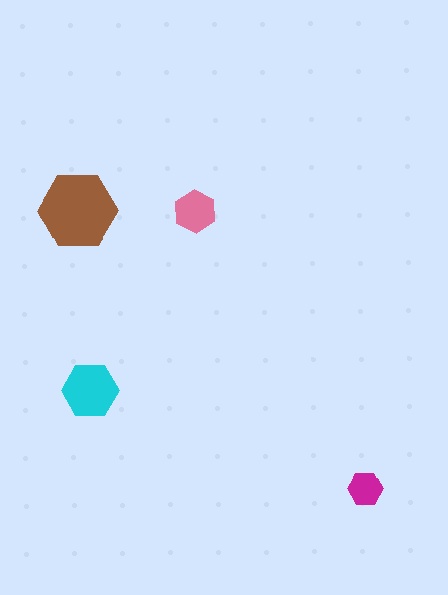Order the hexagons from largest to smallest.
the brown one, the cyan one, the pink one, the magenta one.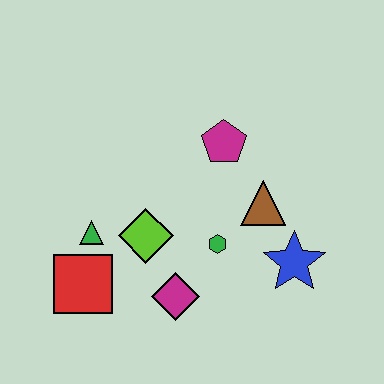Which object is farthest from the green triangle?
The blue star is farthest from the green triangle.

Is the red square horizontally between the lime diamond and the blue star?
No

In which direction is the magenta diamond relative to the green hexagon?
The magenta diamond is below the green hexagon.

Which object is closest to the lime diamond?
The green triangle is closest to the lime diamond.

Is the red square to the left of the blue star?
Yes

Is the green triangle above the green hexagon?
Yes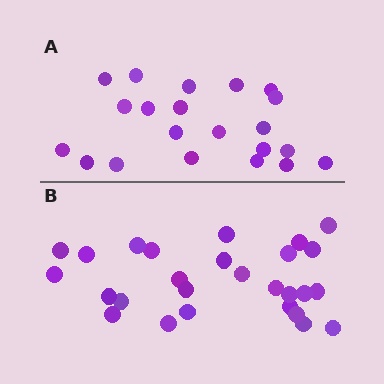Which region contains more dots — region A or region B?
Region B (the bottom region) has more dots.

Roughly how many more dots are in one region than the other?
Region B has about 6 more dots than region A.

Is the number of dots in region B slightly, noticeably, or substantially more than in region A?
Region B has noticeably more, but not dramatically so. The ratio is roughly 1.3 to 1.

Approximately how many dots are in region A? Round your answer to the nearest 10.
About 20 dots. (The exact count is 21, which rounds to 20.)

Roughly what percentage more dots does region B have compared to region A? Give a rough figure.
About 30% more.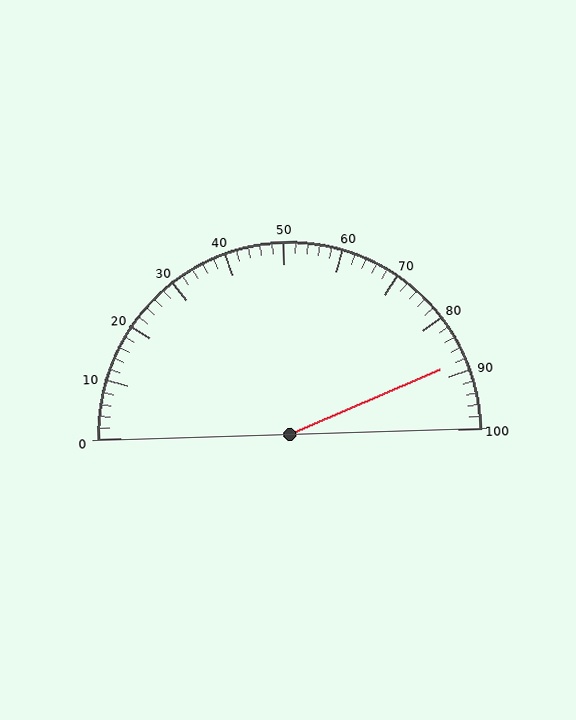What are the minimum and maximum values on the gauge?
The gauge ranges from 0 to 100.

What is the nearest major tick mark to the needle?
The nearest major tick mark is 90.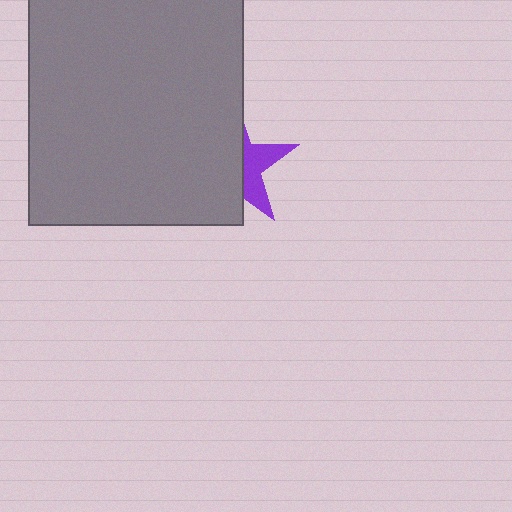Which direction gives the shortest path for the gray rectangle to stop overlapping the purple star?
Moving left gives the shortest separation.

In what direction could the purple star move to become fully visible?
The purple star could move right. That would shift it out from behind the gray rectangle entirely.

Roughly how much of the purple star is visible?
A small part of it is visible (roughly 37%).